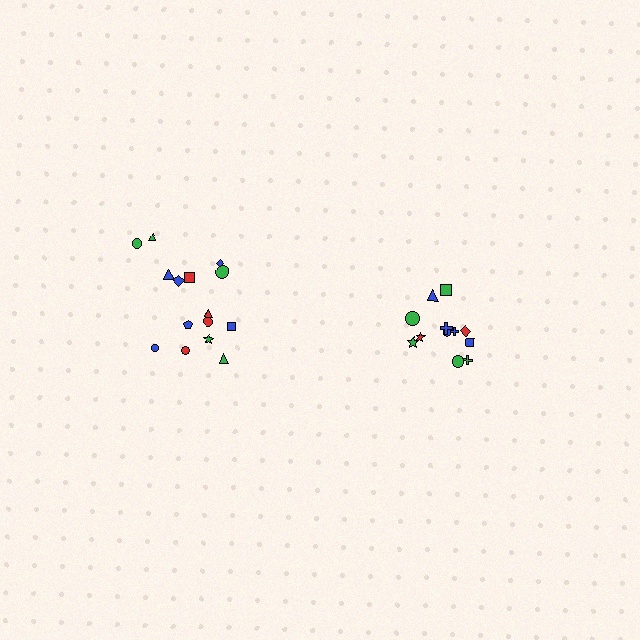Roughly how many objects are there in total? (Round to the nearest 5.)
Roughly 25 objects in total.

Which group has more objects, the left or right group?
The left group.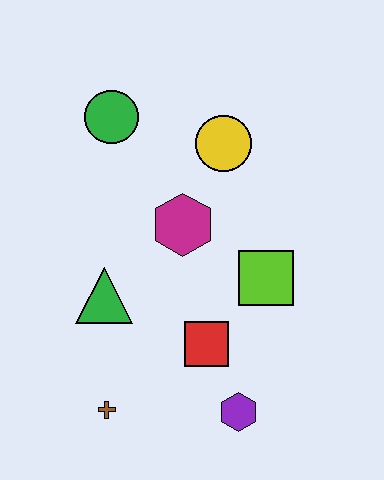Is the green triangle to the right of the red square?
No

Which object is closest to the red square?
The purple hexagon is closest to the red square.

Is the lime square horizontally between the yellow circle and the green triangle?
No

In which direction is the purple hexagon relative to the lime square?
The purple hexagon is below the lime square.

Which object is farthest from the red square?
The green circle is farthest from the red square.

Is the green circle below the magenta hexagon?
No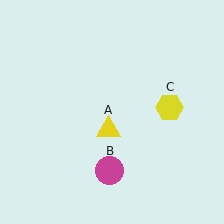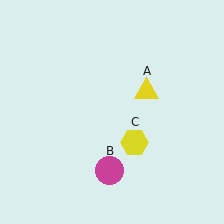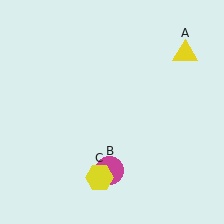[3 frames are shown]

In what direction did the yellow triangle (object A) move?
The yellow triangle (object A) moved up and to the right.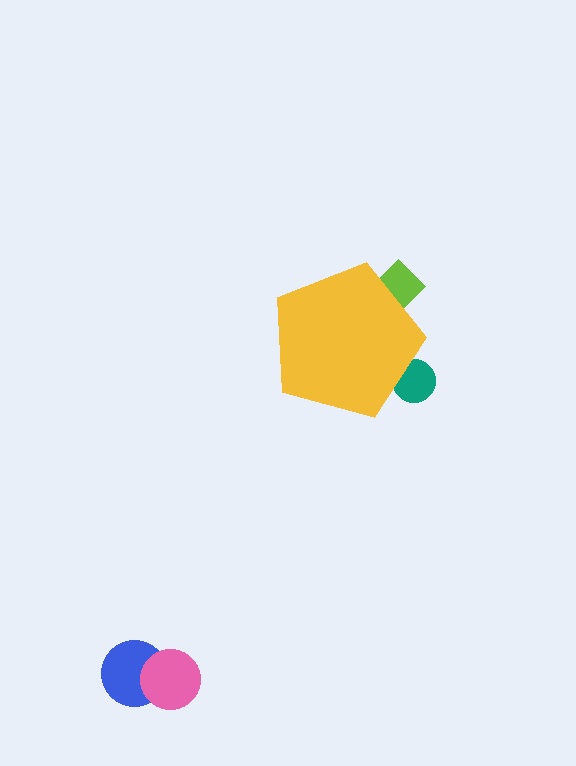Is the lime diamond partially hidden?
Yes, the lime diamond is partially hidden behind the yellow pentagon.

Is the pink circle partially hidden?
No, the pink circle is fully visible.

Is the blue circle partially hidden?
No, the blue circle is fully visible.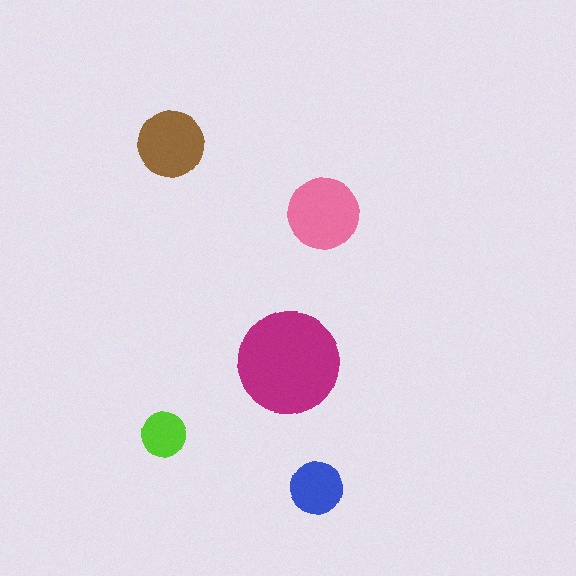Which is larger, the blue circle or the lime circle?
The blue one.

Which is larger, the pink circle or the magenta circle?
The magenta one.